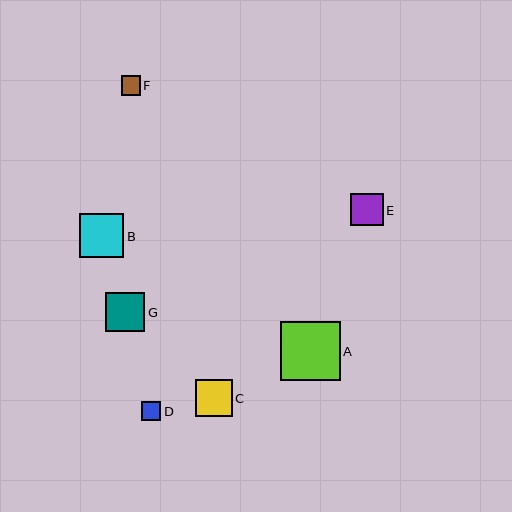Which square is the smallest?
Square F is the smallest with a size of approximately 19 pixels.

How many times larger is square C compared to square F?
Square C is approximately 1.9 times the size of square F.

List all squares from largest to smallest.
From largest to smallest: A, B, G, C, E, D, F.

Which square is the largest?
Square A is the largest with a size of approximately 59 pixels.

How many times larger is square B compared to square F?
Square B is approximately 2.3 times the size of square F.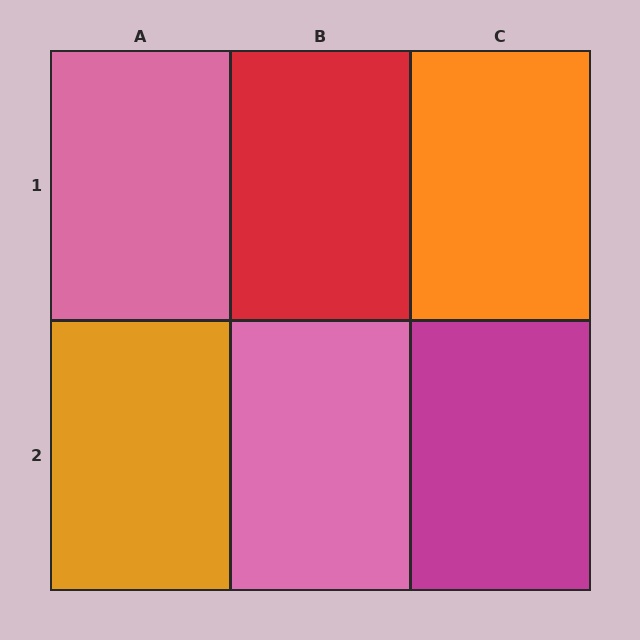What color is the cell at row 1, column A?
Pink.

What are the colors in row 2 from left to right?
Orange, pink, magenta.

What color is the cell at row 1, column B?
Red.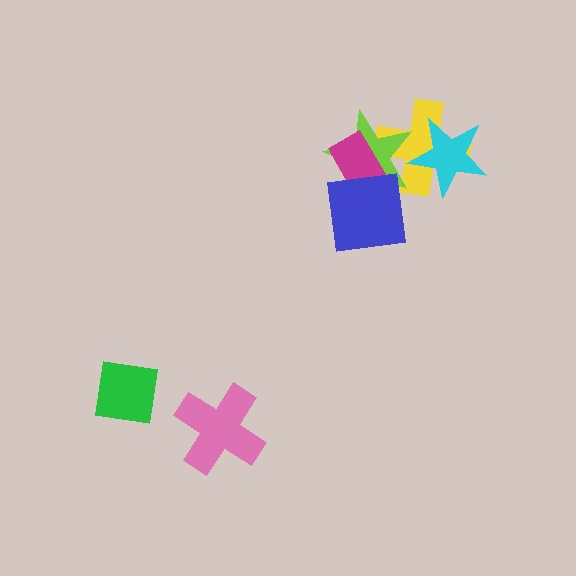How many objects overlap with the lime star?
4 objects overlap with the lime star.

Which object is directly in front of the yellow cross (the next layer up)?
The lime star is directly in front of the yellow cross.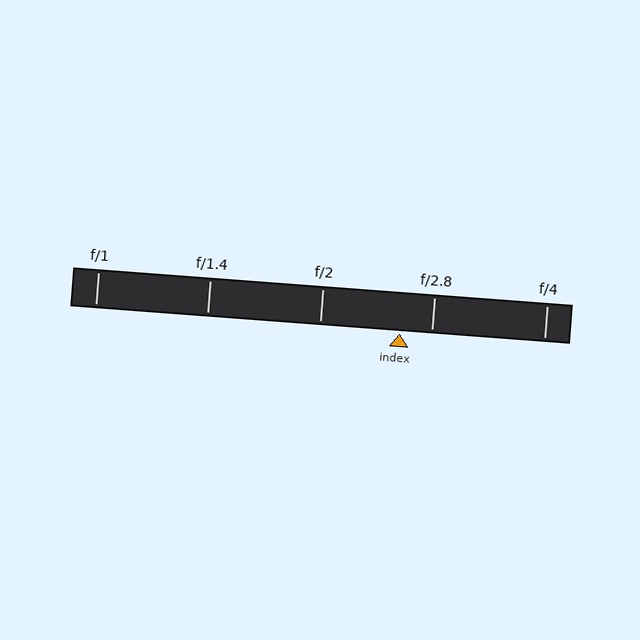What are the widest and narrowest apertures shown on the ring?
The widest aperture shown is f/1 and the narrowest is f/4.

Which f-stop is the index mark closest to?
The index mark is closest to f/2.8.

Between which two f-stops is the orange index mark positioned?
The index mark is between f/2 and f/2.8.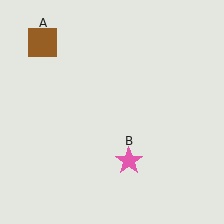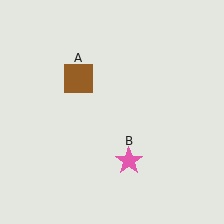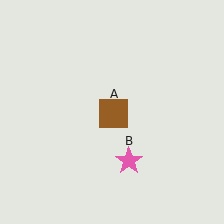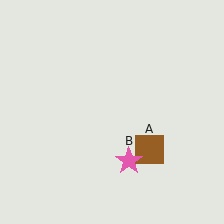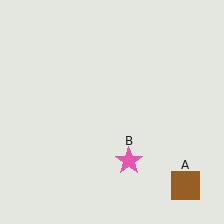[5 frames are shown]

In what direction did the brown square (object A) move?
The brown square (object A) moved down and to the right.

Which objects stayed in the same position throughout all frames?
Pink star (object B) remained stationary.